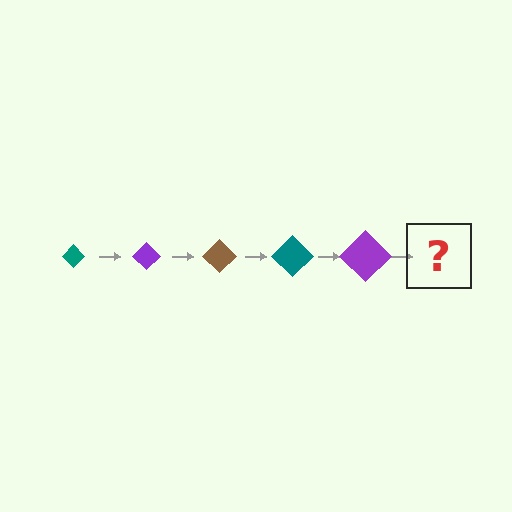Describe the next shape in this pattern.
It should be a brown diamond, larger than the previous one.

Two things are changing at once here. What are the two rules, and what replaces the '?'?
The two rules are that the diamond grows larger each step and the color cycles through teal, purple, and brown. The '?' should be a brown diamond, larger than the previous one.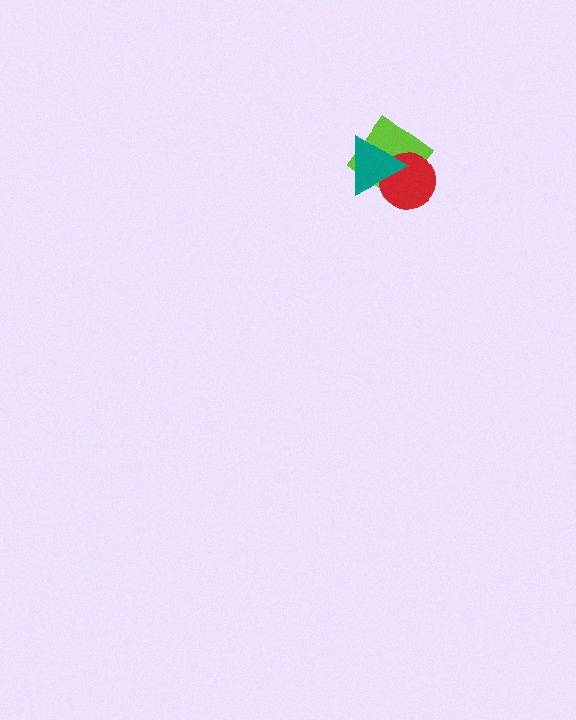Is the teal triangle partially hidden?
No, no other shape covers it.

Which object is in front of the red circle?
The teal triangle is in front of the red circle.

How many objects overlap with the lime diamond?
2 objects overlap with the lime diamond.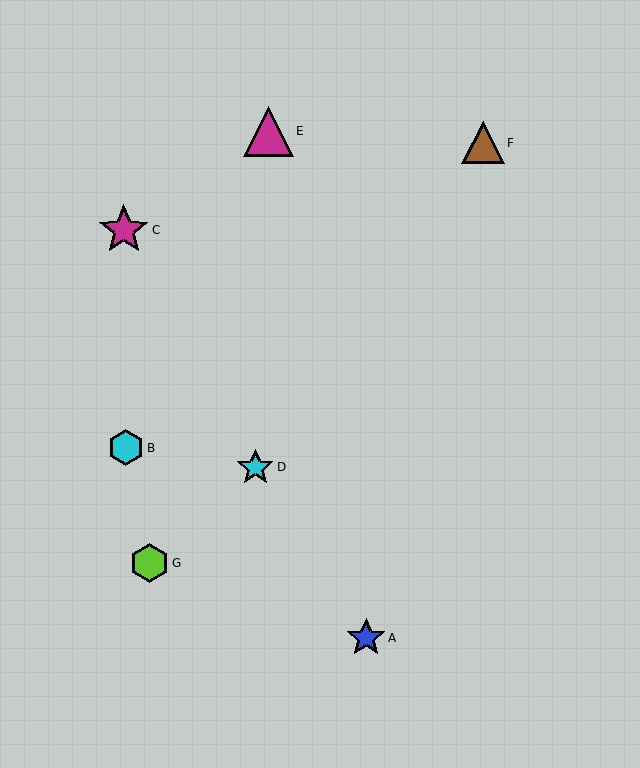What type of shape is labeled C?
Shape C is a magenta star.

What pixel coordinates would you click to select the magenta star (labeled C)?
Click at (124, 230) to select the magenta star C.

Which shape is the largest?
The magenta triangle (labeled E) is the largest.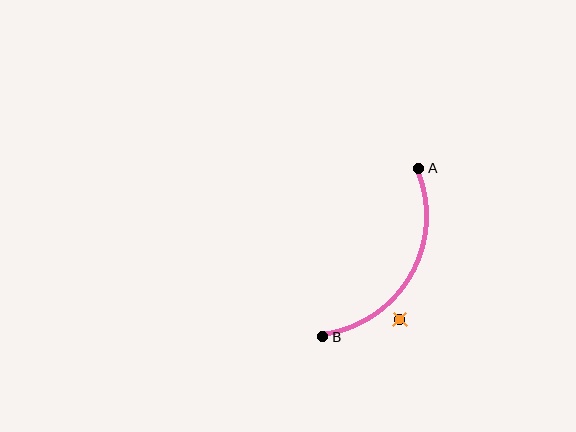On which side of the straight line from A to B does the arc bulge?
The arc bulges to the right of the straight line connecting A and B.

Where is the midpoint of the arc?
The arc midpoint is the point on the curve farthest from the straight line joining A and B. It sits to the right of that line.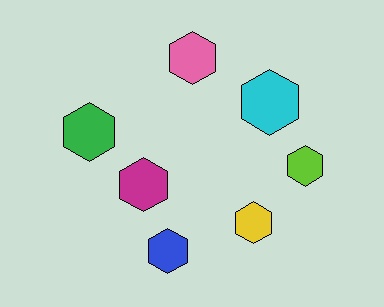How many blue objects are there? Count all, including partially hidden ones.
There is 1 blue object.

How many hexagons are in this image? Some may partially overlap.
There are 7 hexagons.